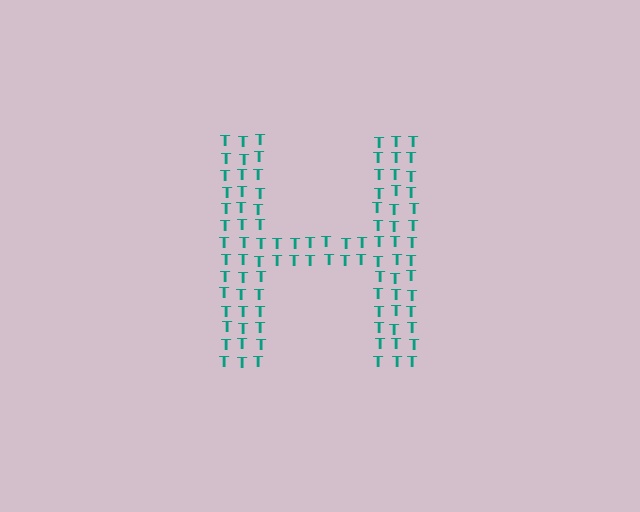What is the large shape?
The large shape is the letter H.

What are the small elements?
The small elements are letter T's.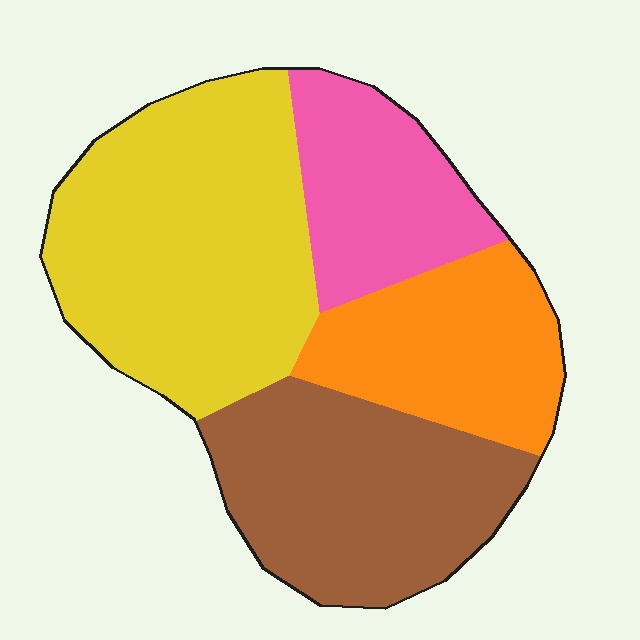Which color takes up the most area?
Yellow, at roughly 35%.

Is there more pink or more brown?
Brown.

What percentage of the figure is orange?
Orange covers 19% of the figure.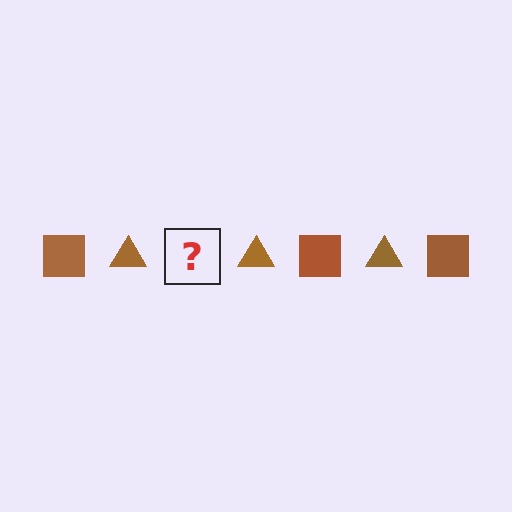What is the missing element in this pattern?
The missing element is a brown square.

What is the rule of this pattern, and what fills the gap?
The rule is that the pattern cycles through square, triangle shapes in brown. The gap should be filled with a brown square.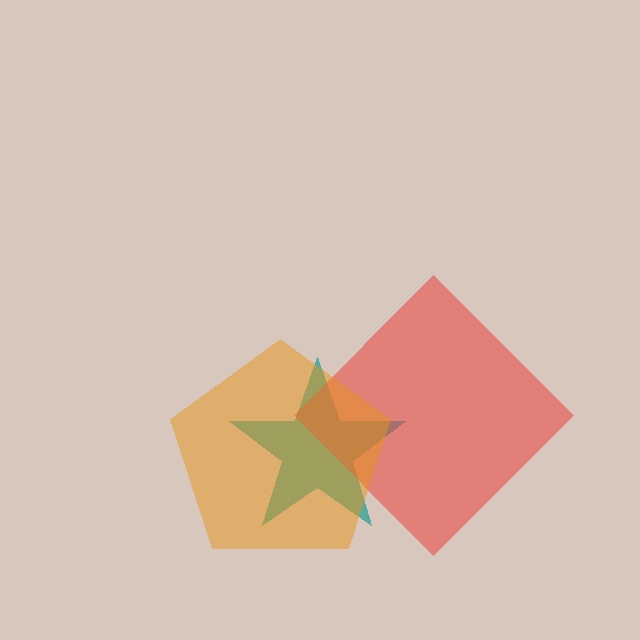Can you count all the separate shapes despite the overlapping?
Yes, there are 3 separate shapes.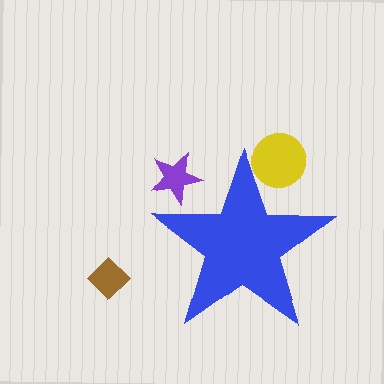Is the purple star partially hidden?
Yes, the purple star is partially hidden behind the blue star.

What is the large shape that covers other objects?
A blue star.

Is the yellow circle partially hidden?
Yes, the yellow circle is partially hidden behind the blue star.